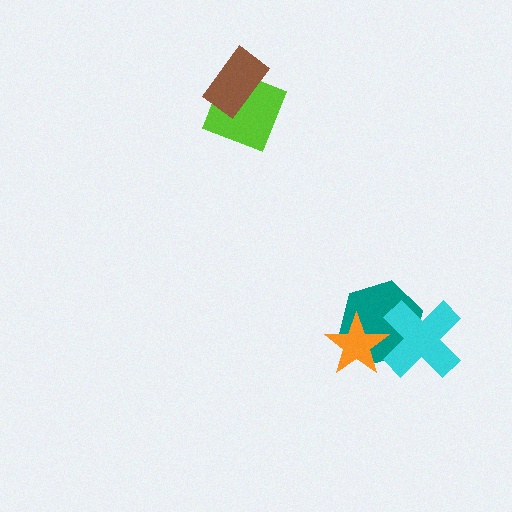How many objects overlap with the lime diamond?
1 object overlaps with the lime diamond.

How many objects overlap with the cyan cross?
2 objects overlap with the cyan cross.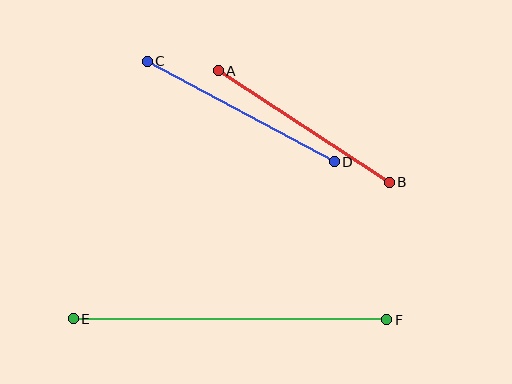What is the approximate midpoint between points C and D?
The midpoint is at approximately (241, 112) pixels.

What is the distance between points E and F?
The distance is approximately 313 pixels.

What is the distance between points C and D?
The distance is approximately 212 pixels.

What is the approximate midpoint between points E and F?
The midpoint is at approximately (230, 319) pixels.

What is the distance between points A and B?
The distance is approximately 205 pixels.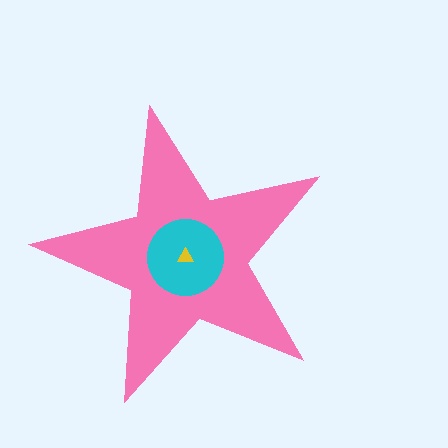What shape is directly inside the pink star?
The cyan circle.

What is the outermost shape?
The pink star.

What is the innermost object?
The yellow triangle.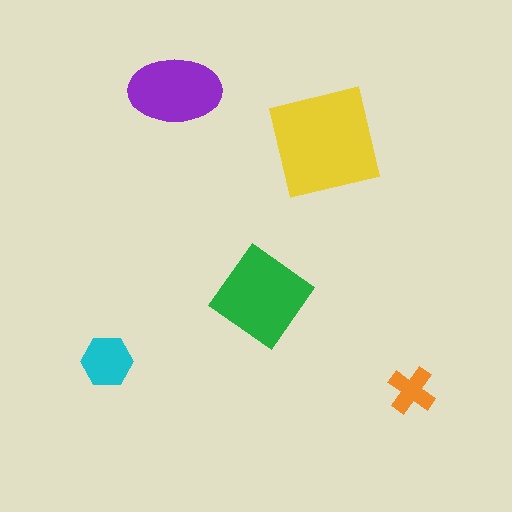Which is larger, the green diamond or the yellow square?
The yellow square.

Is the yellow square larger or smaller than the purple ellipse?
Larger.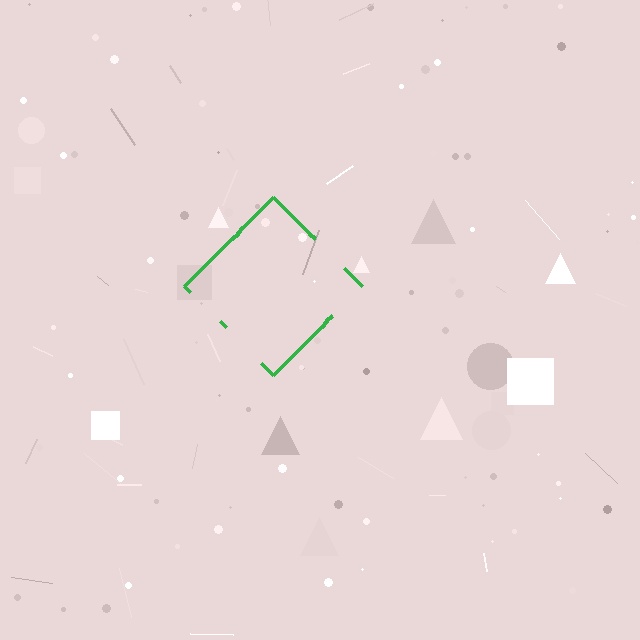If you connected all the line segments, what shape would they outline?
They would outline a diamond.